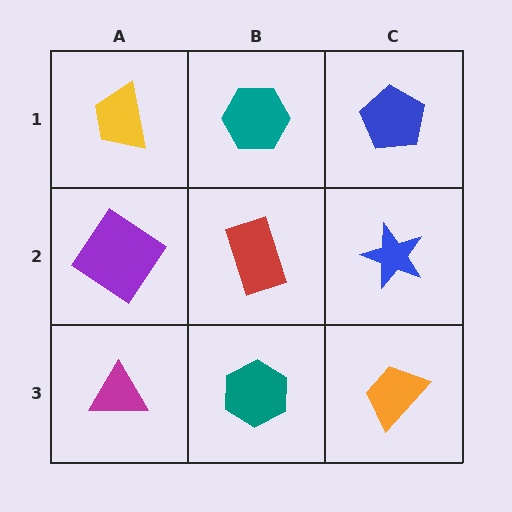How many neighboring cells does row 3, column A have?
2.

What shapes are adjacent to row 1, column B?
A red rectangle (row 2, column B), a yellow trapezoid (row 1, column A), a blue pentagon (row 1, column C).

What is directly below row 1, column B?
A red rectangle.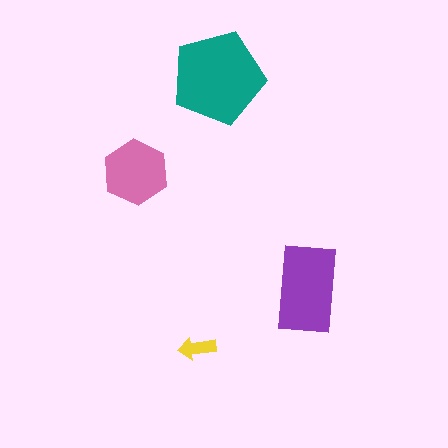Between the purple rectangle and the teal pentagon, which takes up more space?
The teal pentagon.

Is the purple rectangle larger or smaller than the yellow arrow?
Larger.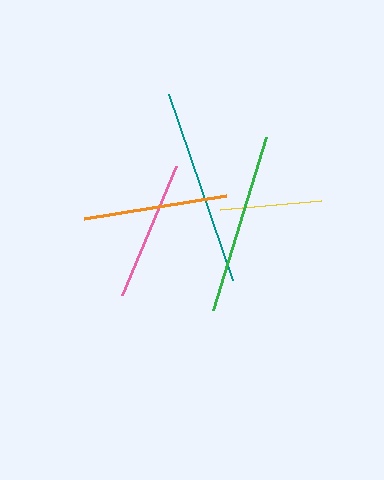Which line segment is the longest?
The teal line is the longest at approximately 197 pixels.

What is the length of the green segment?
The green segment is approximately 180 pixels long.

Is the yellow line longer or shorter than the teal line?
The teal line is longer than the yellow line.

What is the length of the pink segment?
The pink segment is approximately 140 pixels long.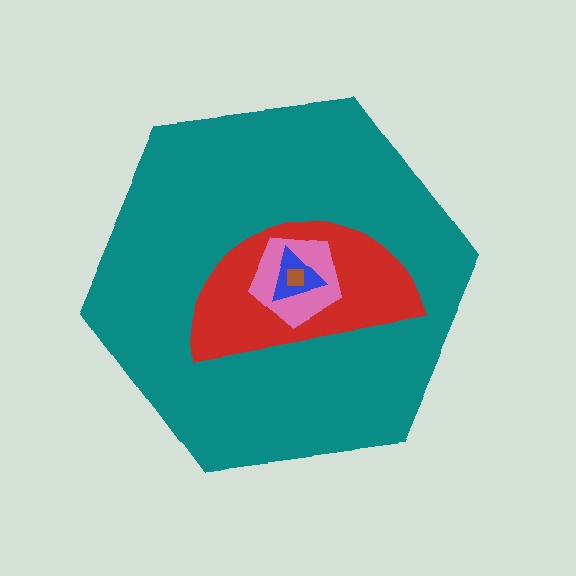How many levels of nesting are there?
5.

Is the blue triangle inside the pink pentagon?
Yes.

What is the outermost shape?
The teal hexagon.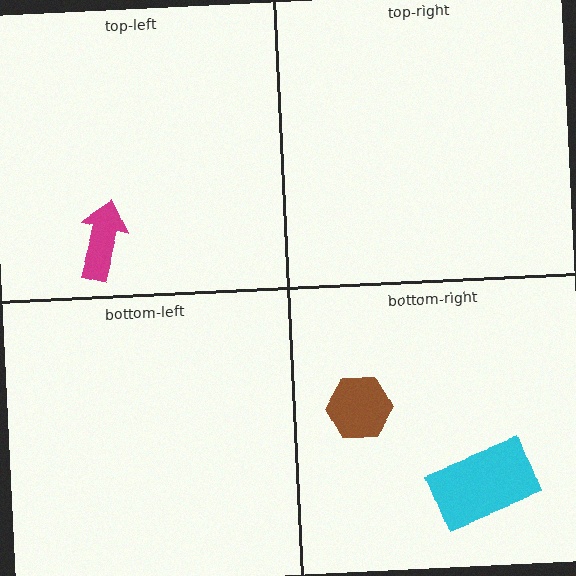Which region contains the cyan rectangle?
The bottom-right region.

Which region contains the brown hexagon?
The bottom-right region.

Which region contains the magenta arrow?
The top-left region.